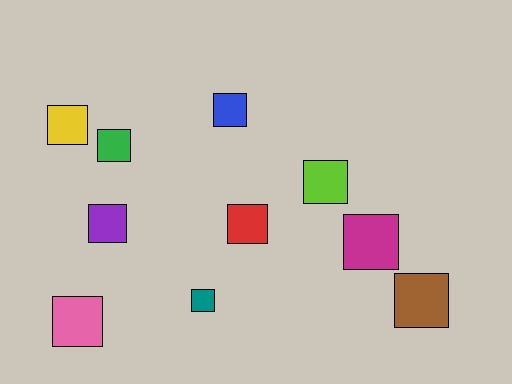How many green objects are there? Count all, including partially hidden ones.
There is 1 green object.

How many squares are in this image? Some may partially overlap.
There are 10 squares.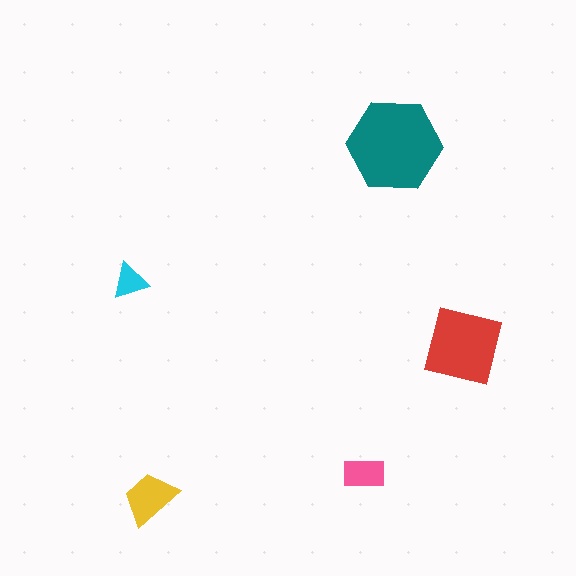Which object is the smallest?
The cyan triangle.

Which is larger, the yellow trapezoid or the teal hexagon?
The teal hexagon.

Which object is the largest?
The teal hexagon.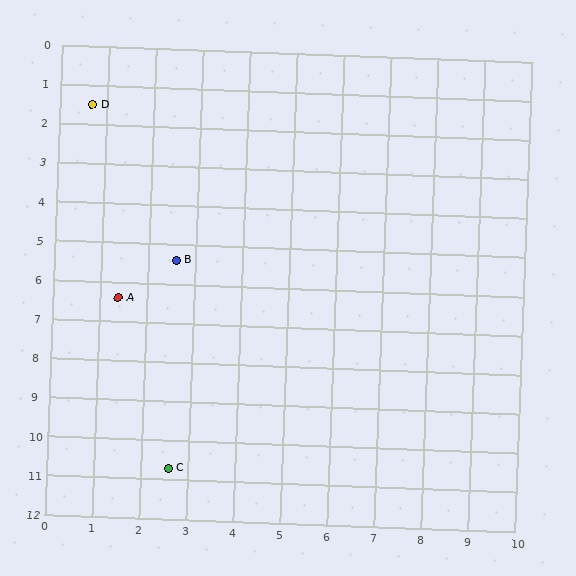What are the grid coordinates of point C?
Point C is at approximately (2.6, 10.7).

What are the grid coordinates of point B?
Point B is at approximately (2.6, 5.4).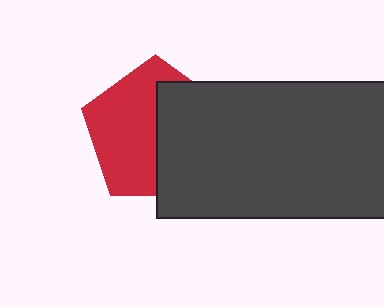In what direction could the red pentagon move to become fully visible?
The red pentagon could move left. That would shift it out from behind the dark gray rectangle entirely.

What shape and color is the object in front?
The object in front is a dark gray rectangle.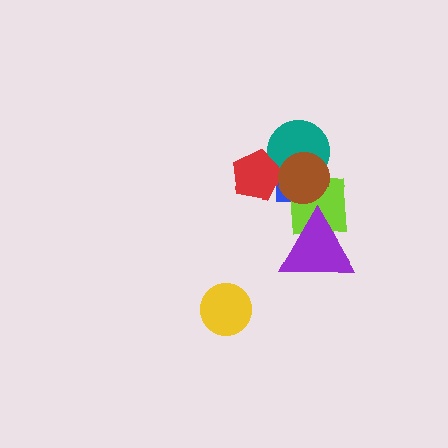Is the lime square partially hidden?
Yes, it is partially covered by another shape.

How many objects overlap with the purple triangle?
1 object overlaps with the purple triangle.